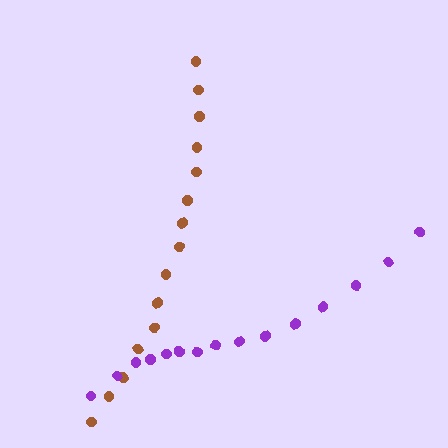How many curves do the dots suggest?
There are 2 distinct paths.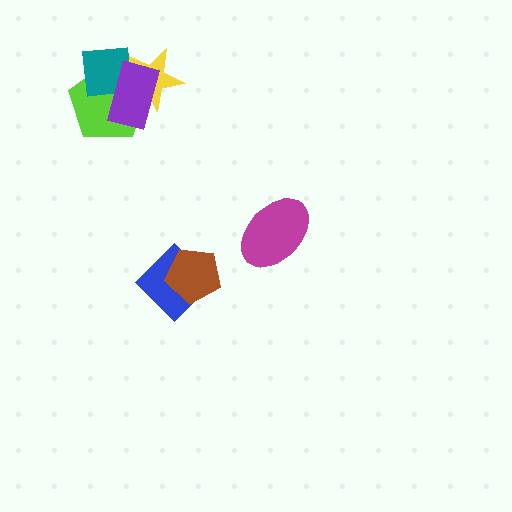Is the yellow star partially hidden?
Yes, it is partially covered by another shape.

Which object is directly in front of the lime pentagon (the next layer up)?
The teal square is directly in front of the lime pentagon.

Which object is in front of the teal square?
The purple rectangle is in front of the teal square.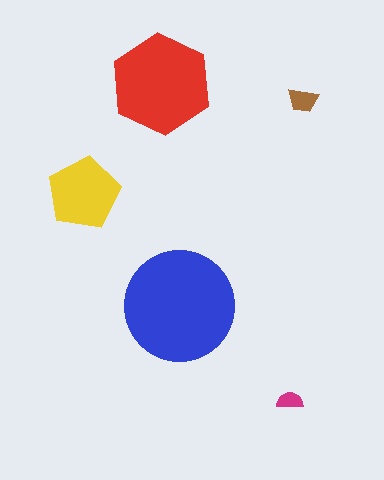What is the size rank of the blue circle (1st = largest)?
1st.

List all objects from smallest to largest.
The magenta semicircle, the brown trapezoid, the yellow pentagon, the red hexagon, the blue circle.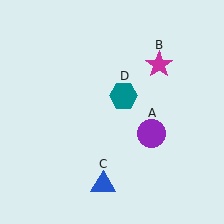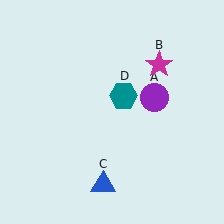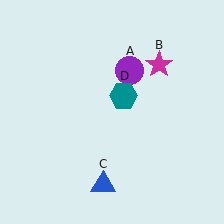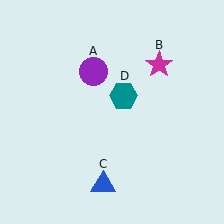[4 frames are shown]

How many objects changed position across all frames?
1 object changed position: purple circle (object A).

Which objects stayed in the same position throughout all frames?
Magenta star (object B) and blue triangle (object C) and teal hexagon (object D) remained stationary.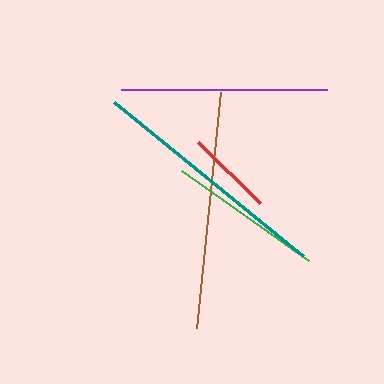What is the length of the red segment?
The red segment is approximately 87 pixels long.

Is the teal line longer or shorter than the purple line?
The teal line is longer than the purple line.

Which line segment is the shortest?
The red line is the shortest at approximately 87 pixels.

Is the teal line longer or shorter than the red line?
The teal line is longer than the red line.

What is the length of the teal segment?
The teal segment is approximately 244 pixels long.